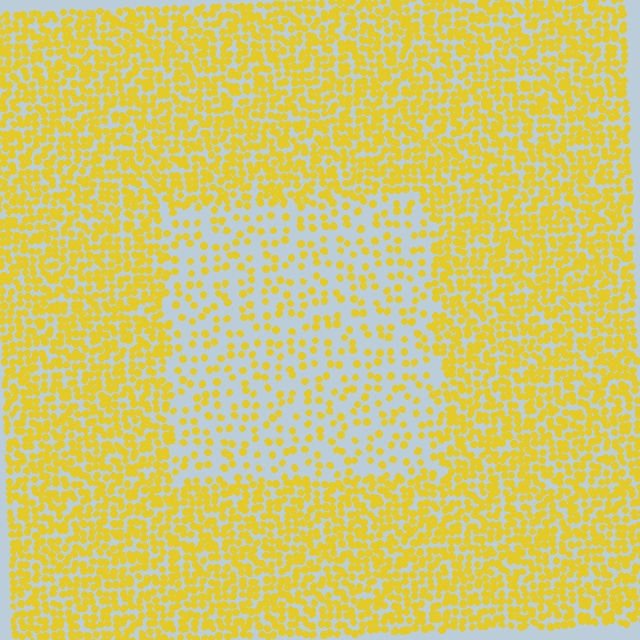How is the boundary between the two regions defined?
The boundary is defined by a change in element density (approximately 2.5x ratio). All elements are the same color, size, and shape.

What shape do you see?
I see a rectangle.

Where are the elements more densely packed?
The elements are more densely packed outside the rectangle boundary.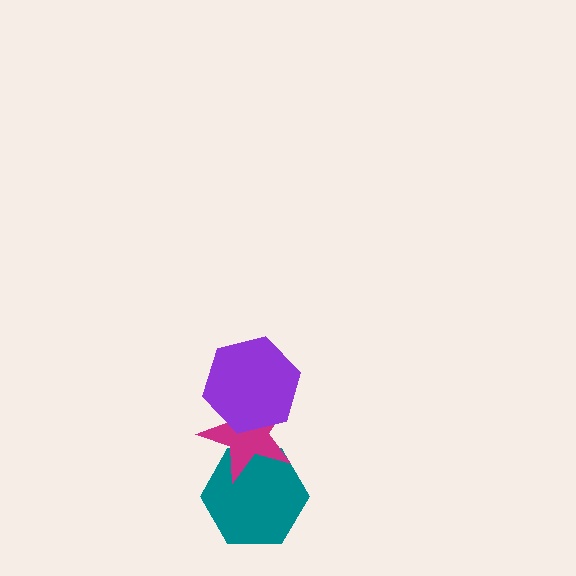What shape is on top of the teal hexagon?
The magenta star is on top of the teal hexagon.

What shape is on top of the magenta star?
The purple hexagon is on top of the magenta star.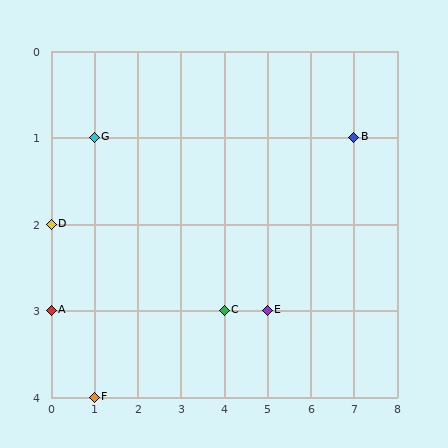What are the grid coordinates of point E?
Point E is at grid coordinates (5, 3).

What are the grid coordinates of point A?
Point A is at grid coordinates (0, 3).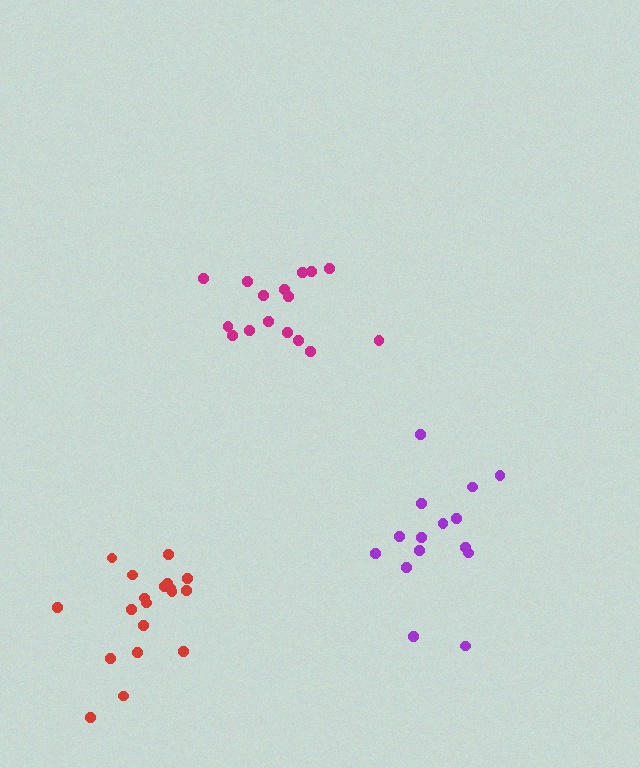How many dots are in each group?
Group 1: 16 dots, Group 2: 19 dots, Group 3: 15 dots (50 total).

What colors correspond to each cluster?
The clusters are colored: magenta, red, purple.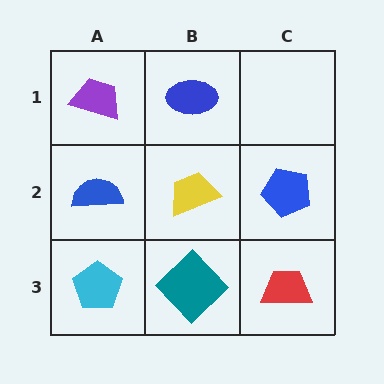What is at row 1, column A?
A purple trapezoid.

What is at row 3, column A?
A cyan pentagon.